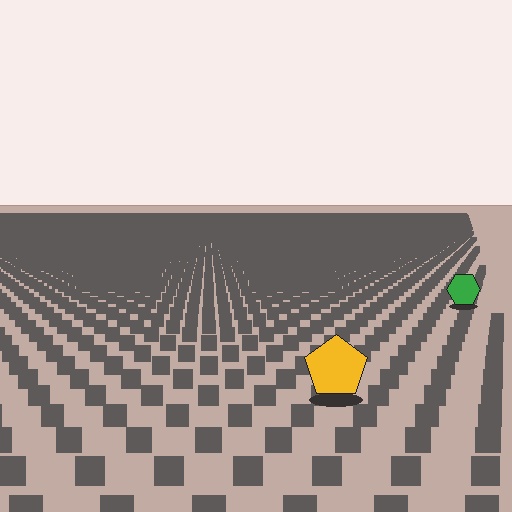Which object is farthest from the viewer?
The green hexagon is farthest from the viewer. It appears smaller and the ground texture around it is denser.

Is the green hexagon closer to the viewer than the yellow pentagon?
No. The yellow pentagon is closer — you can tell from the texture gradient: the ground texture is coarser near it.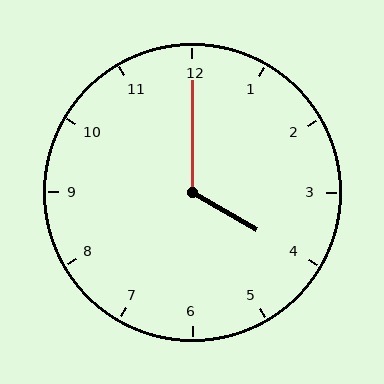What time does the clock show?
4:00.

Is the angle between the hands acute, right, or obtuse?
It is obtuse.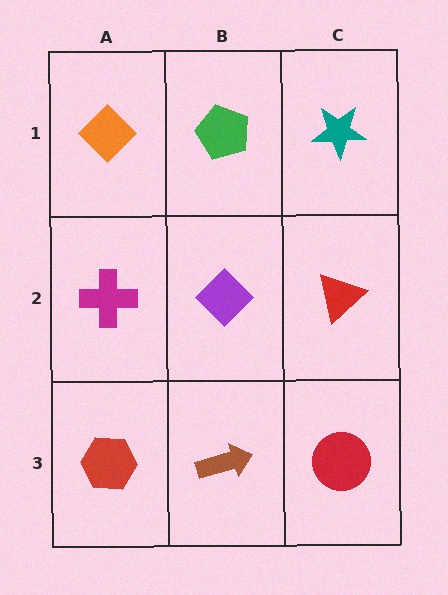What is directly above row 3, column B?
A purple diamond.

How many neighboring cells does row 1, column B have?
3.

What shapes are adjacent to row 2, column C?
A teal star (row 1, column C), a red circle (row 3, column C), a purple diamond (row 2, column B).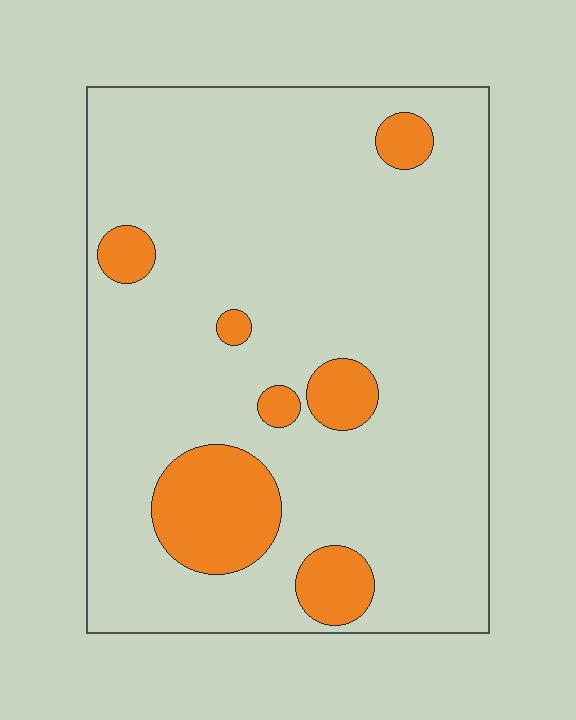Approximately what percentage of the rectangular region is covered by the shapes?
Approximately 15%.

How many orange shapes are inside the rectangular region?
7.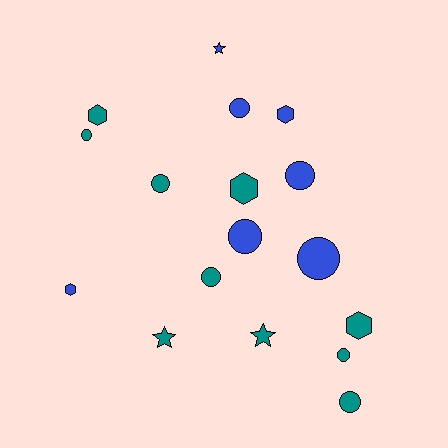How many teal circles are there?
There are 5 teal circles.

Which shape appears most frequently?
Circle, with 9 objects.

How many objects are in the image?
There are 17 objects.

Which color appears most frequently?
Teal, with 10 objects.